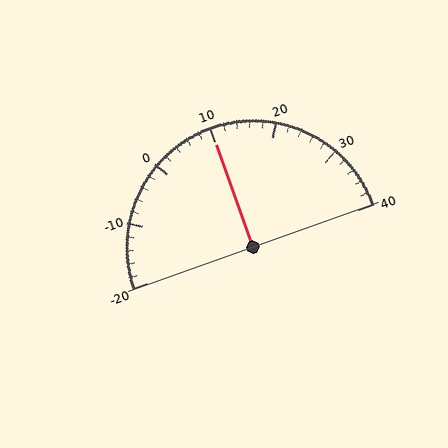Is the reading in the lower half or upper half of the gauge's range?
The reading is in the upper half of the range (-20 to 40).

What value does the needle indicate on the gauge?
The needle indicates approximately 10.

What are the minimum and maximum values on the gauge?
The gauge ranges from -20 to 40.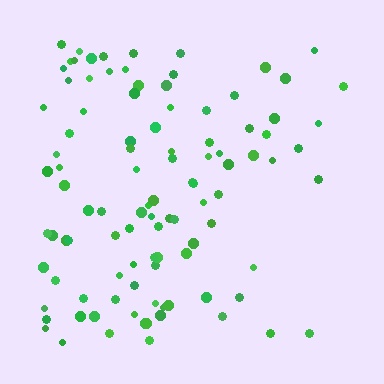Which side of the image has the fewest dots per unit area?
The right.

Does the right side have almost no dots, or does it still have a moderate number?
Still a moderate number, just noticeably fewer than the left.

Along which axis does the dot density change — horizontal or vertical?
Horizontal.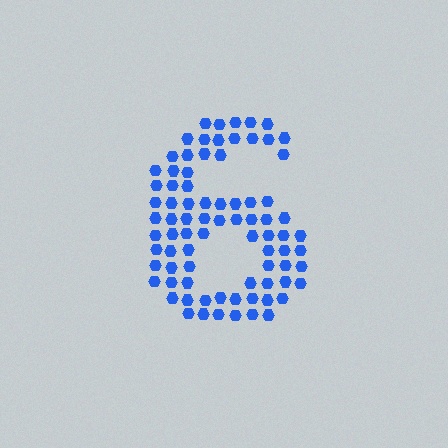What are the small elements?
The small elements are hexagons.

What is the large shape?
The large shape is the digit 6.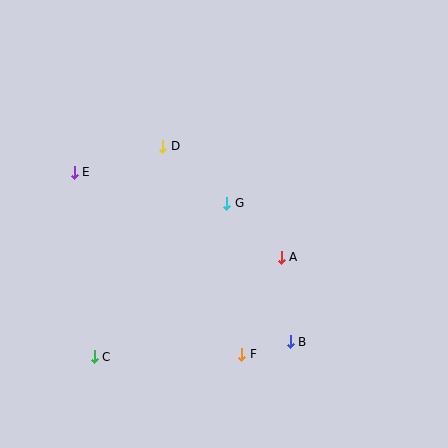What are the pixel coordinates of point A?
Point A is at (281, 257).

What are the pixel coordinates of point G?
Point G is at (227, 203).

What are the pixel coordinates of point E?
Point E is at (74, 172).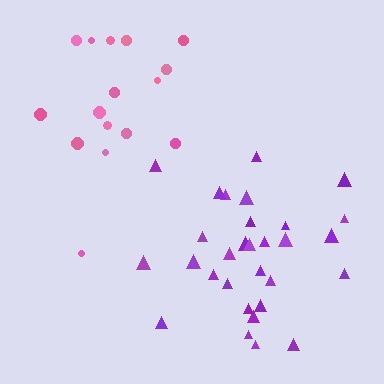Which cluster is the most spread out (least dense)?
Pink.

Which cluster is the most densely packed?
Purple.